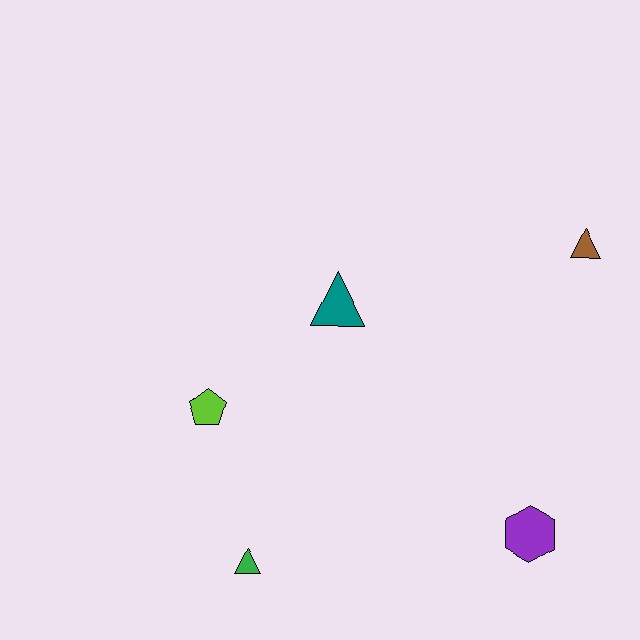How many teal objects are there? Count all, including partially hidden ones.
There is 1 teal object.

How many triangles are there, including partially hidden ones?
There are 3 triangles.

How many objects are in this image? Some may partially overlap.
There are 5 objects.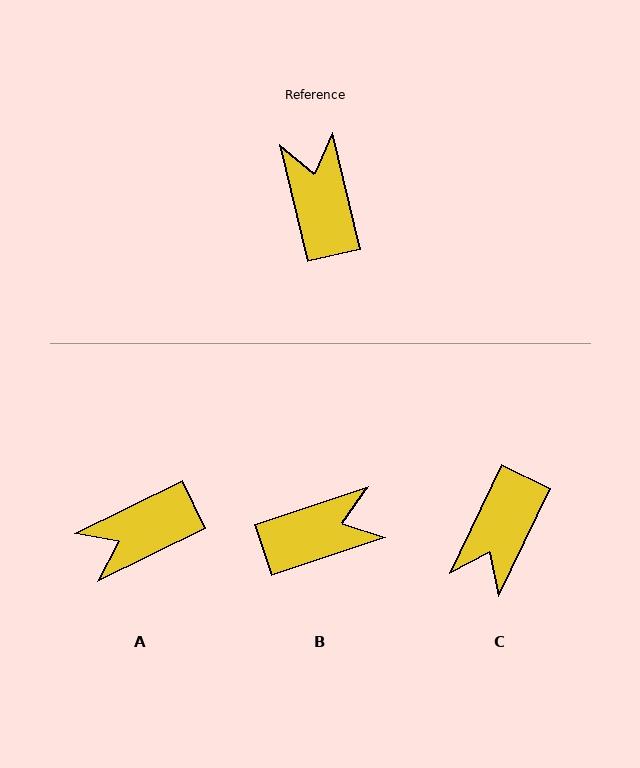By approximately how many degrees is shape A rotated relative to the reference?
Approximately 103 degrees counter-clockwise.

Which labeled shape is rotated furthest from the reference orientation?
C, about 141 degrees away.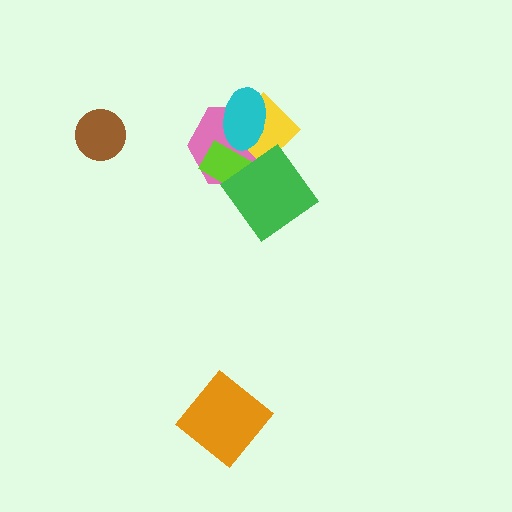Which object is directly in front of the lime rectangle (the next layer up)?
The green diamond is directly in front of the lime rectangle.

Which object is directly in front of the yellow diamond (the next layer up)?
The lime rectangle is directly in front of the yellow diamond.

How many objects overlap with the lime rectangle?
4 objects overlap with the lime rectangle.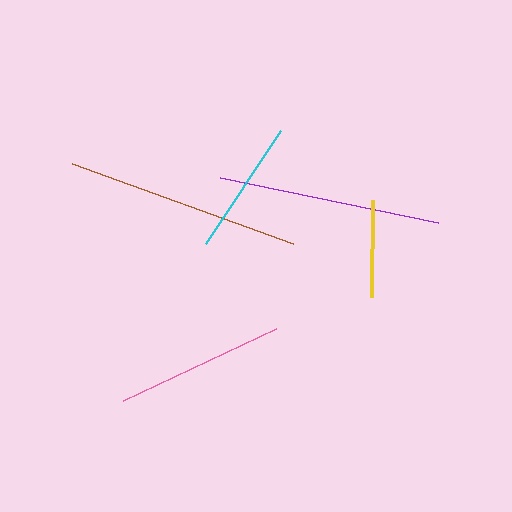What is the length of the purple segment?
The purple segment is approximately 222 pixels long.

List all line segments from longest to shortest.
From longest to shortest: brown, purple, pink, cyan, yellow.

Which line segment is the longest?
The brown line is the longest at approximately 235 pixels.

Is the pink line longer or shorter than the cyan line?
The pink line is longer than the cyan line.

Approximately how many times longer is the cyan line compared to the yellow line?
The cyan line is approximately 1.4 times the length of the yellow line.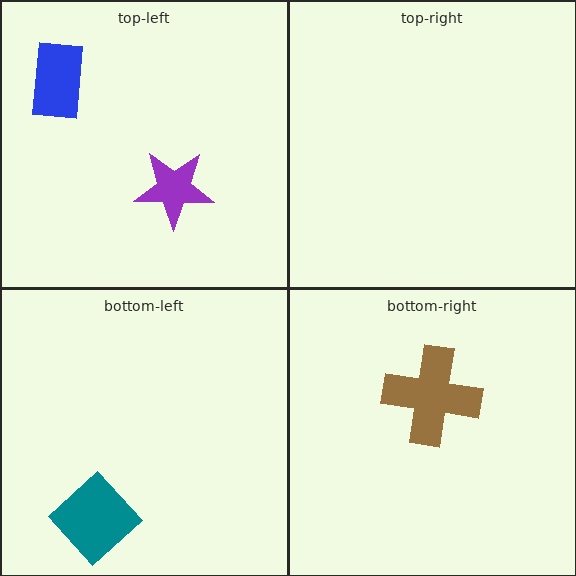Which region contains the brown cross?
The bottom-right region.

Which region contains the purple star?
The top-left region.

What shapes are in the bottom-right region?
The brown cross.